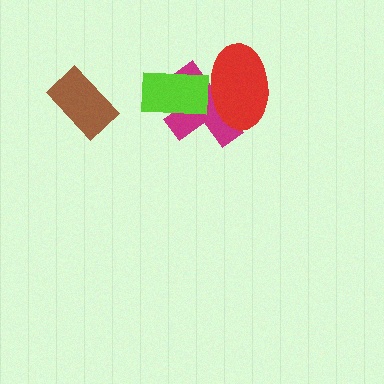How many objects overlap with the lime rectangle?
2 objects overlap with the lime rectangle.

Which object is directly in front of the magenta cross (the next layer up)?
The red ellipse is directly in front of the magenta cross.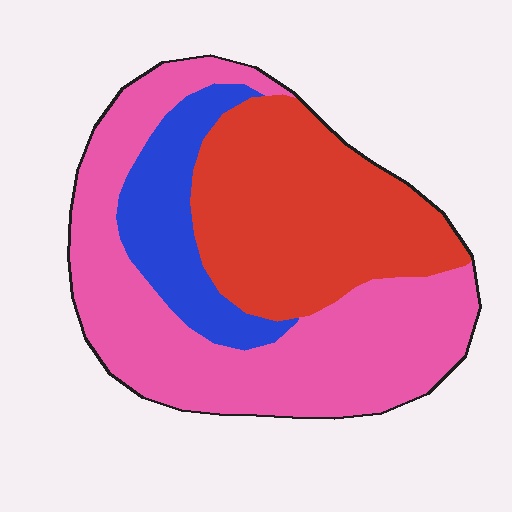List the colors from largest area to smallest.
From largest to smallest: pink, red, blue.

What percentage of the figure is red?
Red covers 36% of the figure.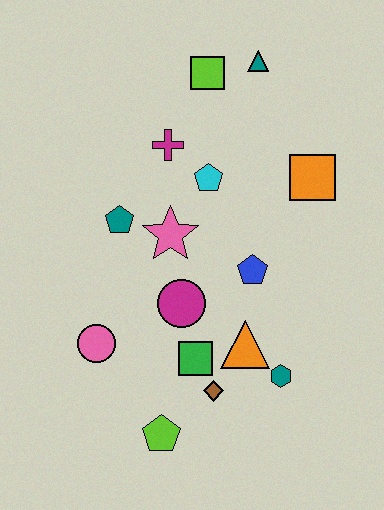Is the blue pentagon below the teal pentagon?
Yes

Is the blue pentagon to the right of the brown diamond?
Yes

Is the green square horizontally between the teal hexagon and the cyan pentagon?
No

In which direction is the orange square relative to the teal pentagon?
The orange square is to the right of the teal pentagon.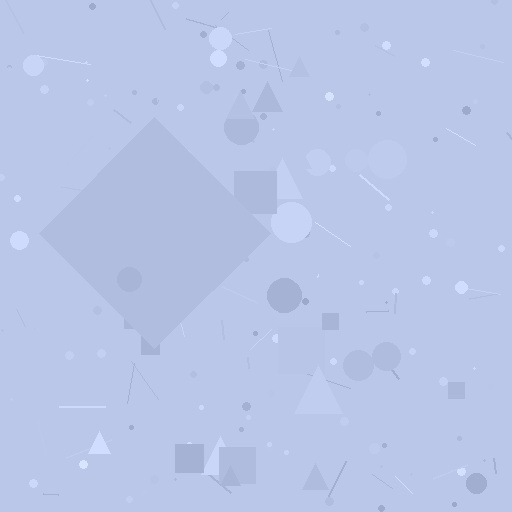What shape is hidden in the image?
A diamond is hidden in the image.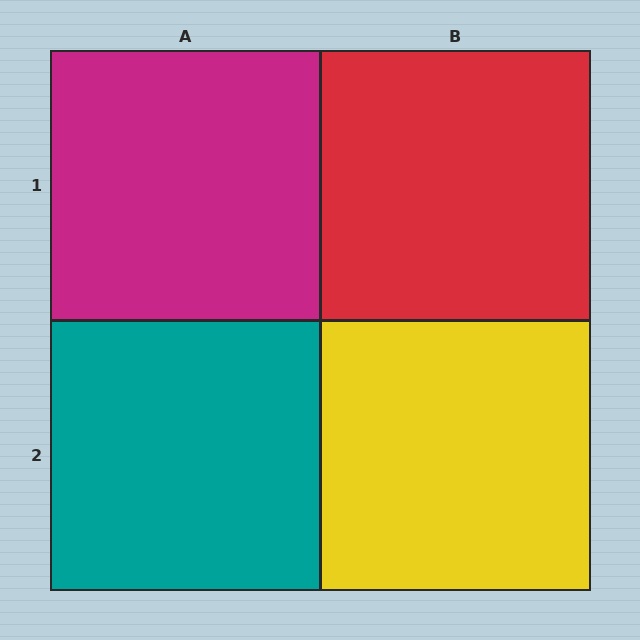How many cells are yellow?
1 cell is yellow.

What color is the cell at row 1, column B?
Red.